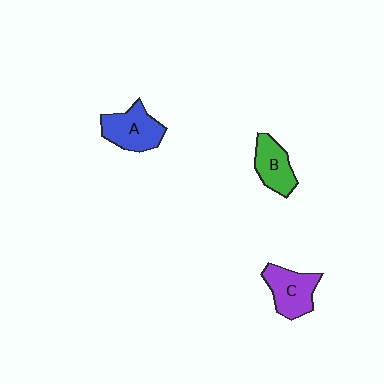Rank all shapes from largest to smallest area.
From largest to smallest: A (blue), C (purple), B (green).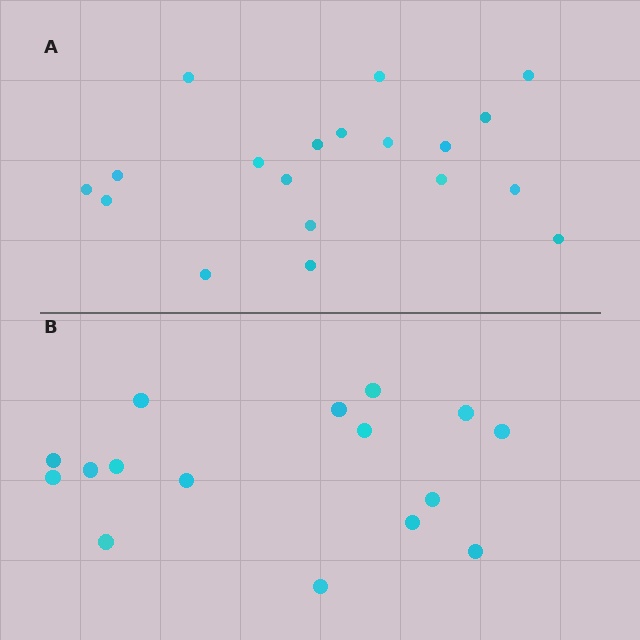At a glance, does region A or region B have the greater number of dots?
Region A (the top region) has more dots.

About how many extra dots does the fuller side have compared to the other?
Region A has just a few more — roughly 2 or 3 more dots than region B.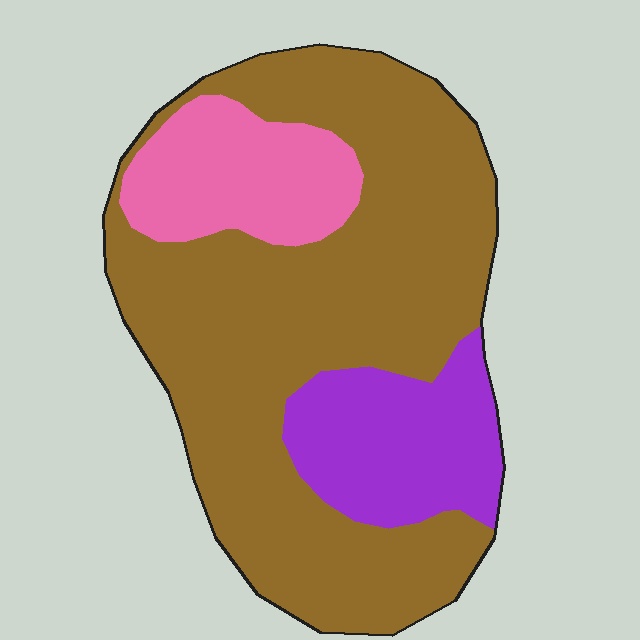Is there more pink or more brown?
Brown.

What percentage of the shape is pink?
Pink covers 15% of the shape.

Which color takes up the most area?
Brown, at roughly 70%.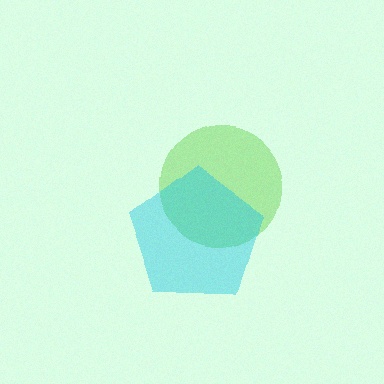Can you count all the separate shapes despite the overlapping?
Yes, there are 2 separate shapes.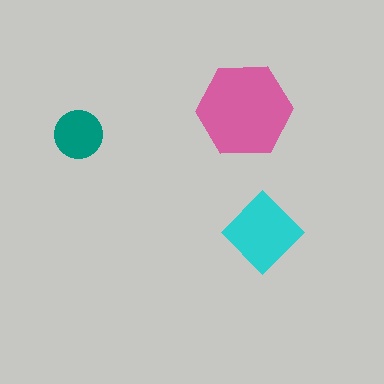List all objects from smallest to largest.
The teal circle, the cyan diamond, the pink hexagon.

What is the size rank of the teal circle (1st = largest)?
3rd.